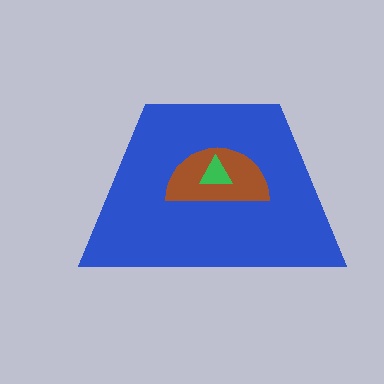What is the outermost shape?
The blue trapezoid.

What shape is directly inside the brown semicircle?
The green triangle.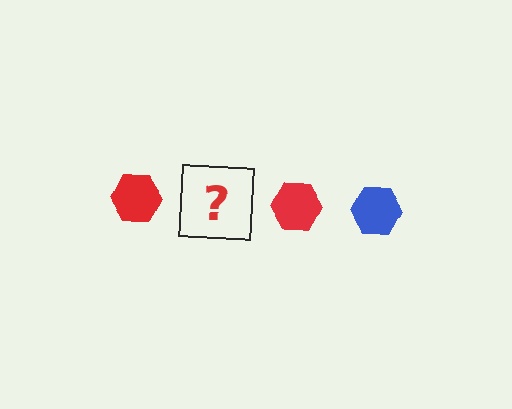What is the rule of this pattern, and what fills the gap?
The rule is that the pattern cycles through red, blue hexagons. The gap should be filled with a blue hexagon.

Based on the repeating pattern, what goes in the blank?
The blank should be a blue hexagon.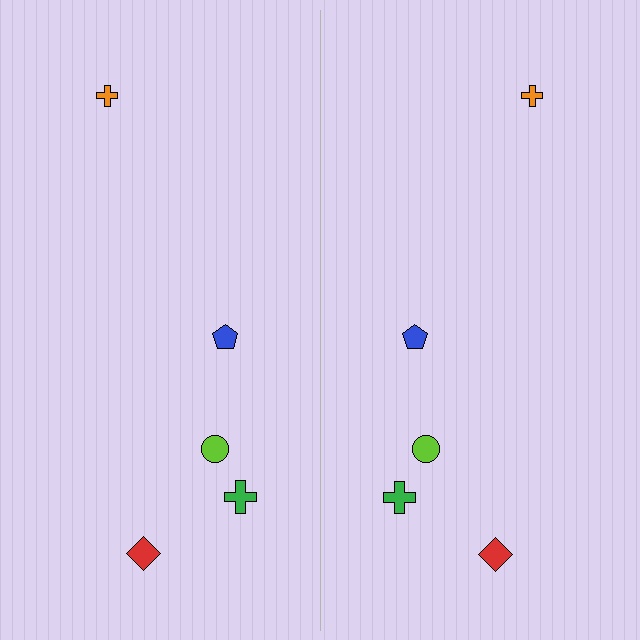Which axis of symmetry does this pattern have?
The pattern has a vertical axis of symmetry running through the center of the image.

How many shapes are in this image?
There are 10 shapes in this image.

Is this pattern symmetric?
Yes, this pattern has bilateral (reflection) symmetry.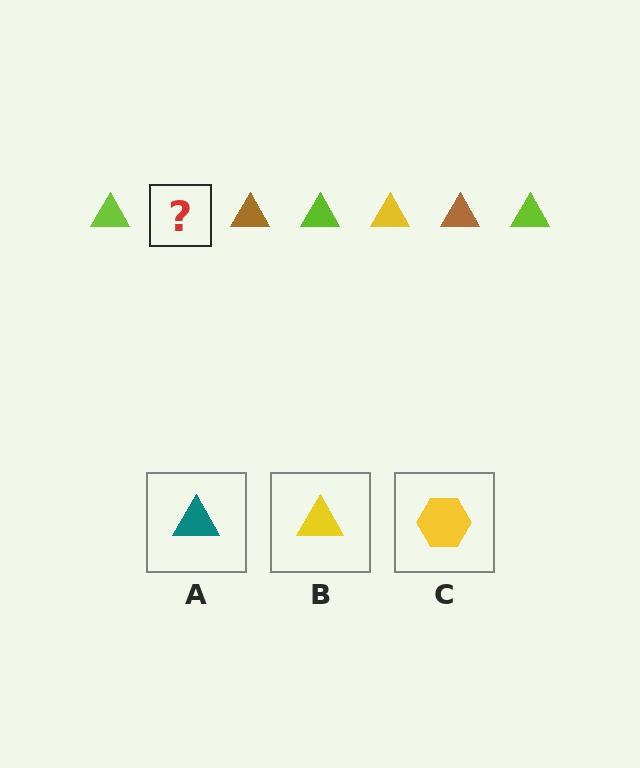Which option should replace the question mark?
Option B.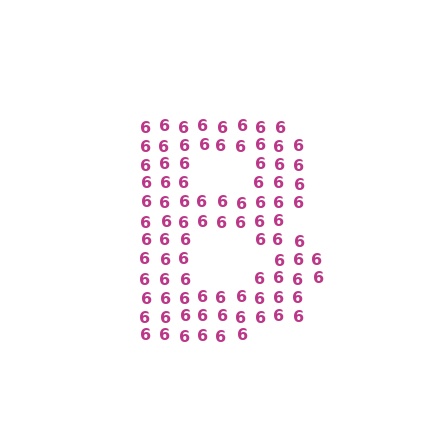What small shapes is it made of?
It is made of small digit 6's.